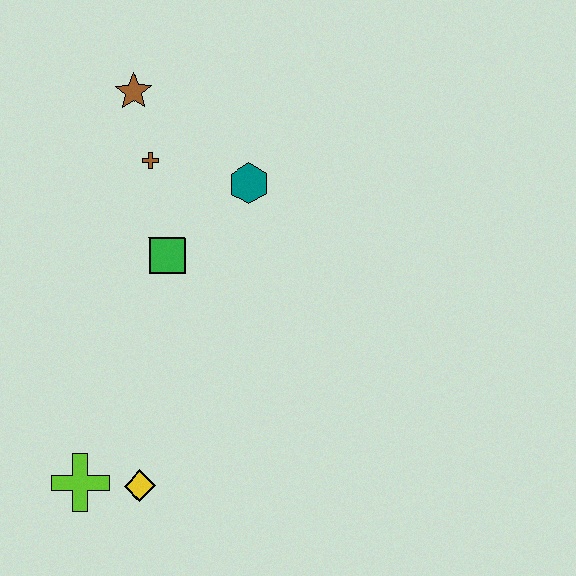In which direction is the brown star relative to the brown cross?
The brown star is above the brown cross.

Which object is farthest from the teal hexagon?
The lime cross is farthest from the teal hexagon.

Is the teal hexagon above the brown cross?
No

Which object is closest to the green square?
The brown cross is closest to the green square.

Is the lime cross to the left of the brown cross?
Yes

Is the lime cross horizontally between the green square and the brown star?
No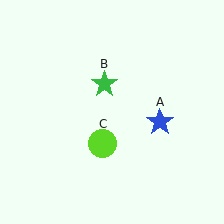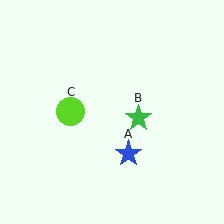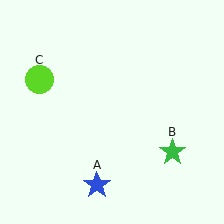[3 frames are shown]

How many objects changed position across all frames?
3 objects changed position: blue star (object A), green star (object B), lime circle (object C).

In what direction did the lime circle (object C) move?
The lime circle (object C) moved up and to the left.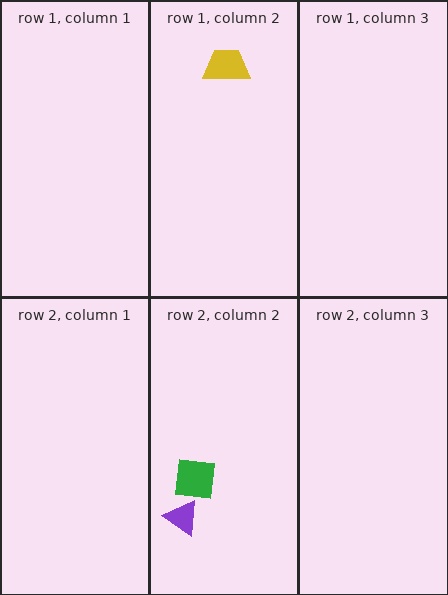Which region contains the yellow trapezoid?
The row 1, column 2 region.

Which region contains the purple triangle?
The row 2, column 2 region.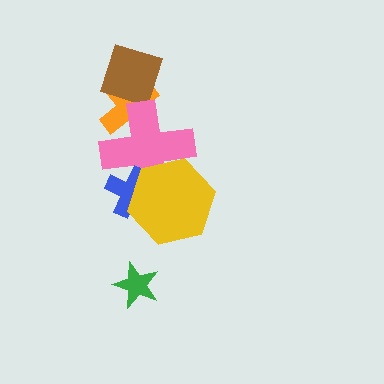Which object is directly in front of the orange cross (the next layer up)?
The brown diamond is directly in front of the orange cross.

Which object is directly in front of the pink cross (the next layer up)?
The blue cross is directly in front of the pink cross.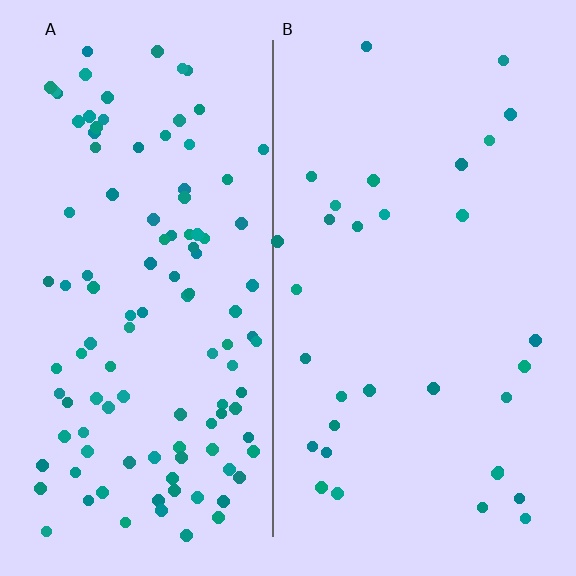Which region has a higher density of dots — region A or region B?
A (the left).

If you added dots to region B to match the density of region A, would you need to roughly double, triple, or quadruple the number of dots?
Approximately triple.